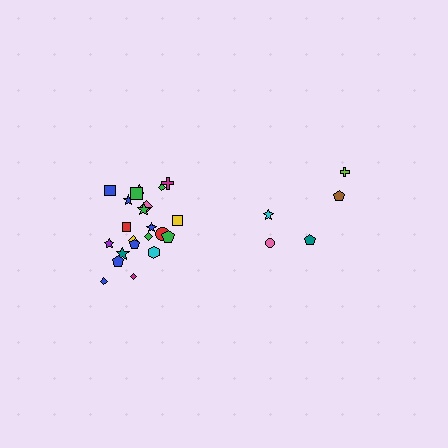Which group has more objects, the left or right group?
The left group.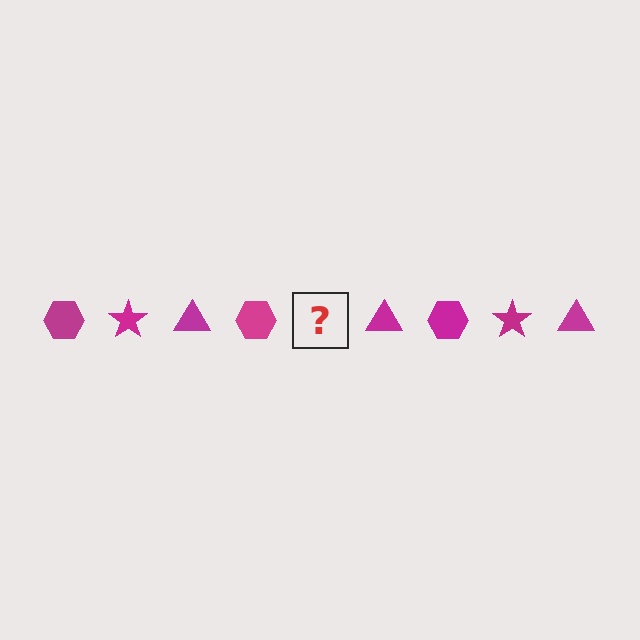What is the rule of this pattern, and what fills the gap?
The rule is that the pattern cycles through hexagon, star, triangle shapes in magenta. The gap should be filled with a magenta star.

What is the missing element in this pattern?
The missing element is a magenta star.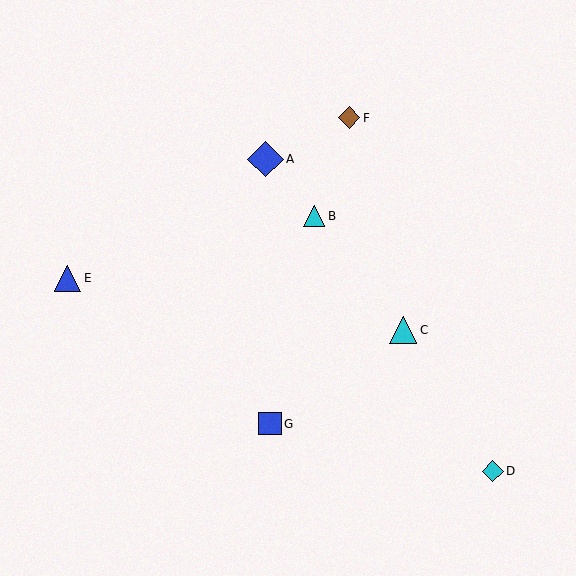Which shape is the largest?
The blue diamond (labeled A) is the largest.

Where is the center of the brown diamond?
The center of the brown diamond is at (349, 118).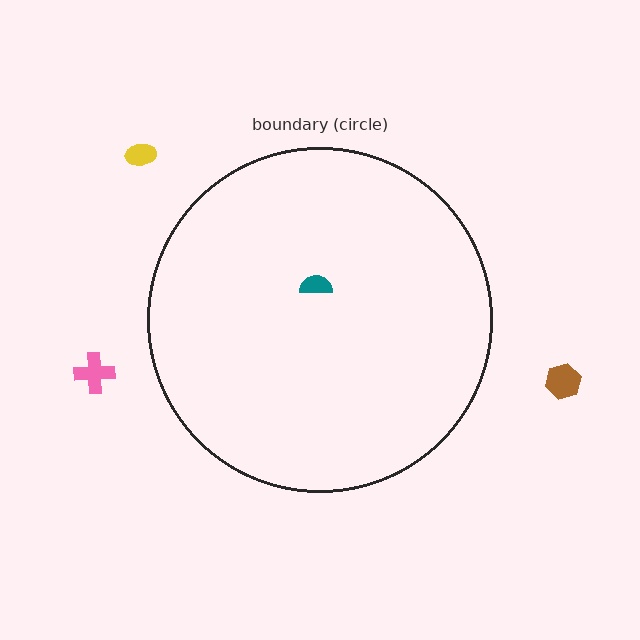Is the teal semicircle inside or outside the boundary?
Inside.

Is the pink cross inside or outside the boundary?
Outside.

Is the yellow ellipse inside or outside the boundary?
Outside.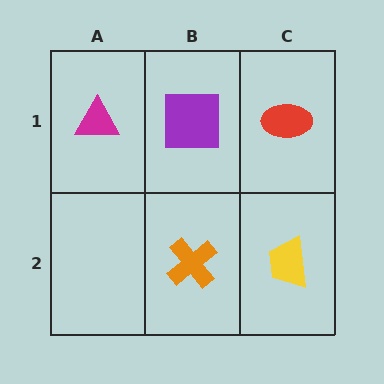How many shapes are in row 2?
2 shapes.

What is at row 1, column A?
A magenta triangle.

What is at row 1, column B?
A purple square.